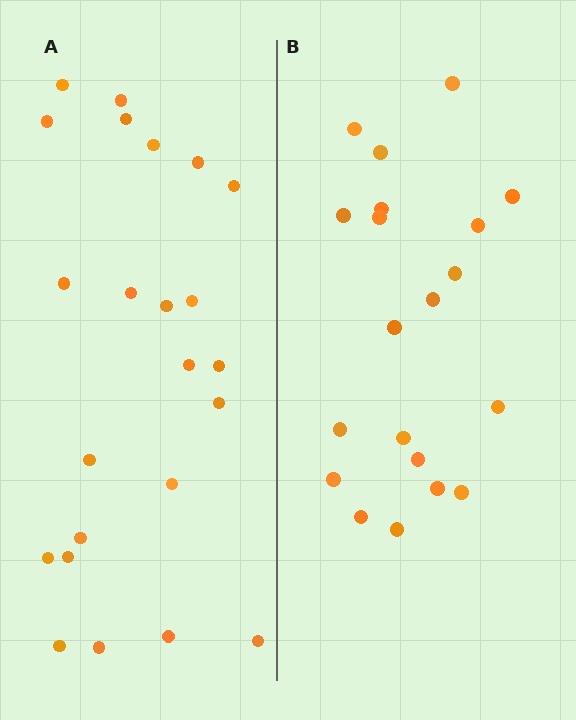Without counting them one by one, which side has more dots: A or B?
Region A (the left region) has more dots.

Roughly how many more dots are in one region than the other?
Region A has just a few more — roughly 2 or 3 more dots than region B.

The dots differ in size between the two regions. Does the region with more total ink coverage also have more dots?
No. Region B has more total ink coverage because its dots are larger, but region A actually contains more individual dots. Total area can be misleading — the number of items is what matters here.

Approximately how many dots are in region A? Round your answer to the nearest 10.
About 20 dots. (The exact count is 23, which rounds to 20.)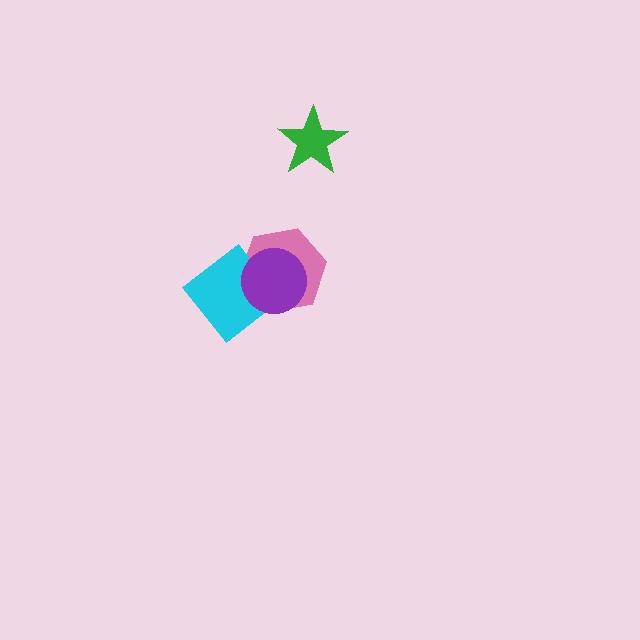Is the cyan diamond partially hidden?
Yes, it is partially covered by another shape.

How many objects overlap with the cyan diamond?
2 objects overlap with the cyan diamond.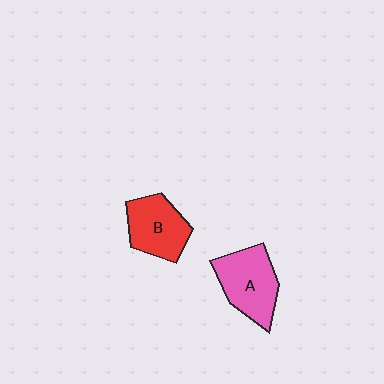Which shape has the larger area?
Shape A (pink).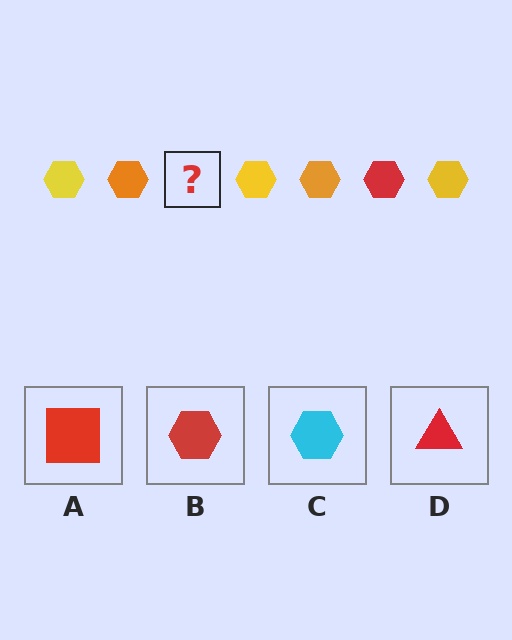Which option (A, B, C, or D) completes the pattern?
B.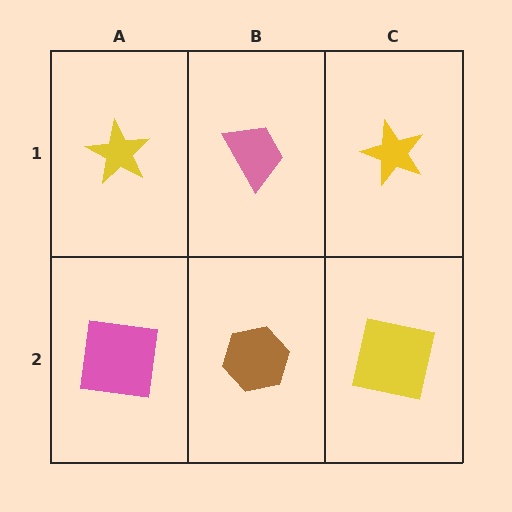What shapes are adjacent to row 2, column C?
A yellow star (row 1, column C), a brown hexagon (row 2, column B).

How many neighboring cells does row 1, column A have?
2.